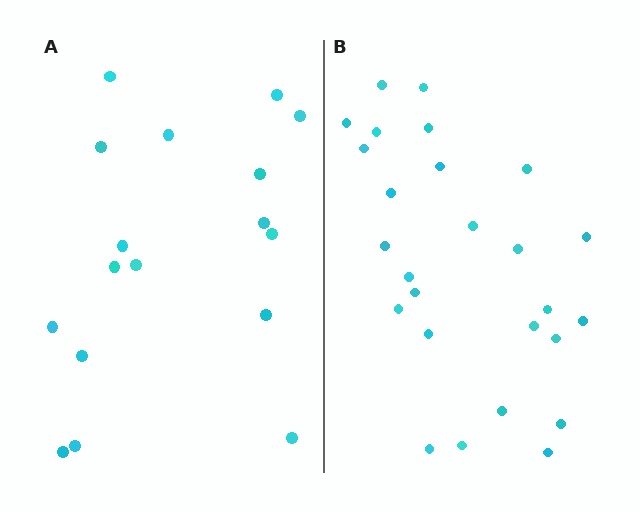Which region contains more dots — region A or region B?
Region B (the right region) has more dots.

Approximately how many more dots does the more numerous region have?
Region B has roughly 8 or so more dots than region A.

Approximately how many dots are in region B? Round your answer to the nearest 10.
About 30 dots. (The exact count is 26, which rounds to 30.)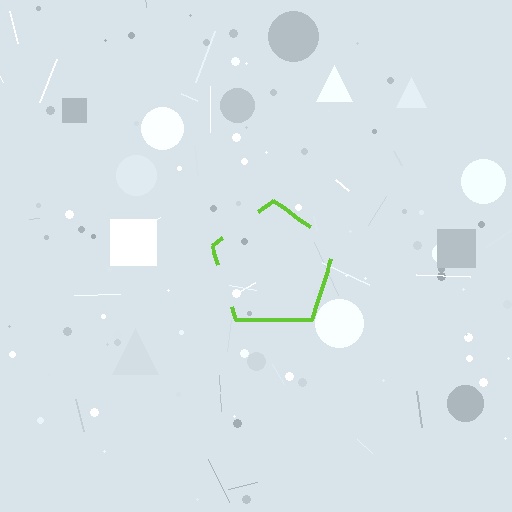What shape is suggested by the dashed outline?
The dashed outline suggests a pentagon.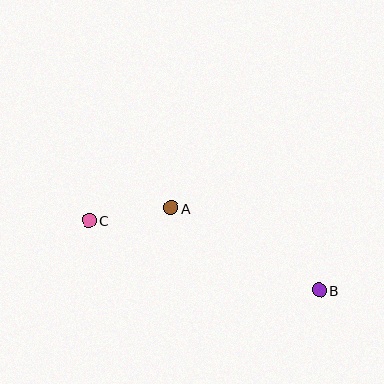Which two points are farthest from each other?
Points B and C are farthest from each other.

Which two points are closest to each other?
Points A and C are closest to each other.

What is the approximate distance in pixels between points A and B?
The distance between A and B is approximately 169 pixels.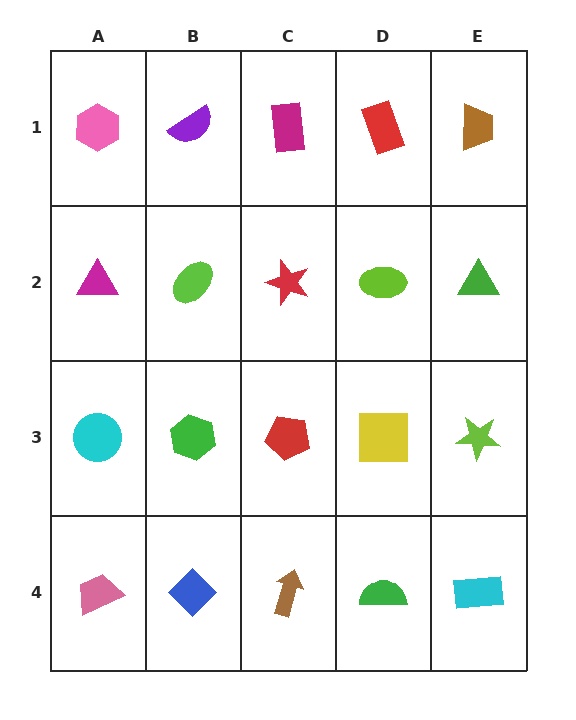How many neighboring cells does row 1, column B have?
3.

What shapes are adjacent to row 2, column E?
A brown trapezoid (row 1, column E), a lime star (row 3, column E), a lime ellipse (row 2, column D).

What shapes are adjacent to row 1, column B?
A lime ellipse (row 2, column B), a pink hexagon (row 1, column A), a magenta rectangle (row 1, column C).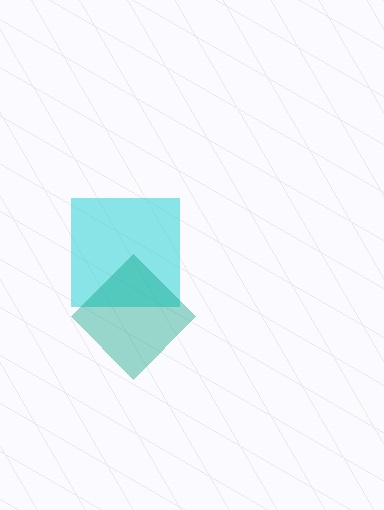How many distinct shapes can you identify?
There are 2 distinct shapes: a cyan square, a teal diamond.